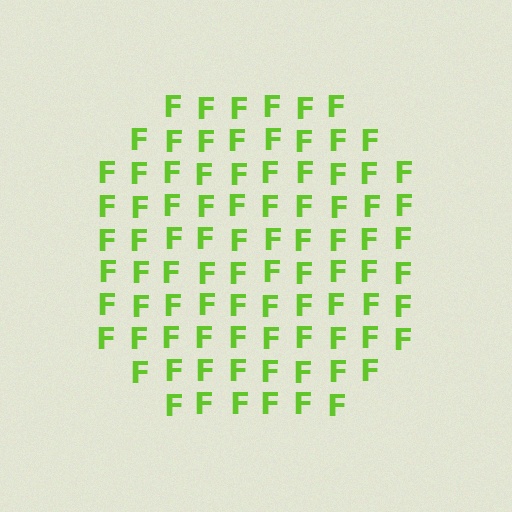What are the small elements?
The small elements are letter F's.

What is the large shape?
The large shape is a circle.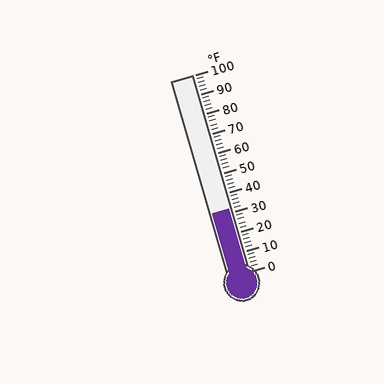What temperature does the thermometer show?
The thermometer shows approximately 32°F.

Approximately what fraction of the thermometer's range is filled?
The thermometer is filled to approximately 30% of its range.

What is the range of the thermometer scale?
The thermometer scale ranges from 0°F to 100°F.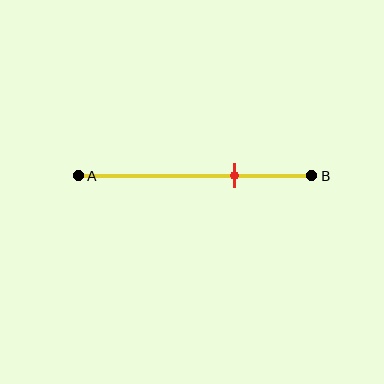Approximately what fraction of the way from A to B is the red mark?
The red mark is approximately 65% of the way from A to B.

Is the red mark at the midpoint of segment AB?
No, the mark is at about 65% from A, not at the 50% midpoint.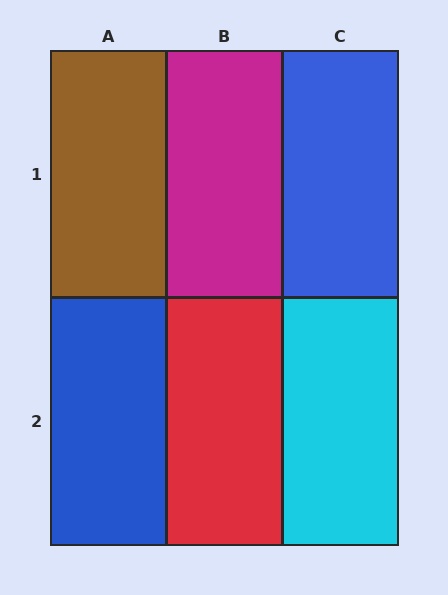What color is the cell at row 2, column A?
Blue.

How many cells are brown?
1 cell is brown.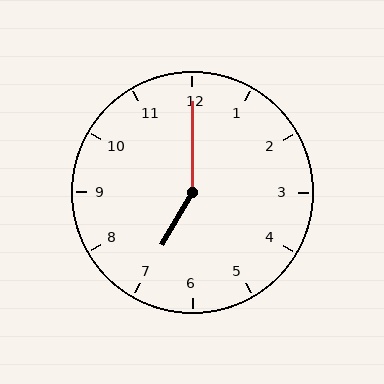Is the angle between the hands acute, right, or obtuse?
It is obtuse.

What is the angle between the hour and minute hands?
Approximately 150 degrees.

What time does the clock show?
7:00.